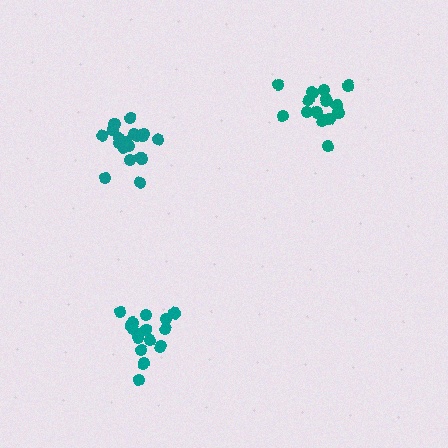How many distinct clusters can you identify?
There are 3 distinct clusters.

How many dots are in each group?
Group 1: 19 dots, Group 2: 15 dots, Group 3: 15 dots (49 total).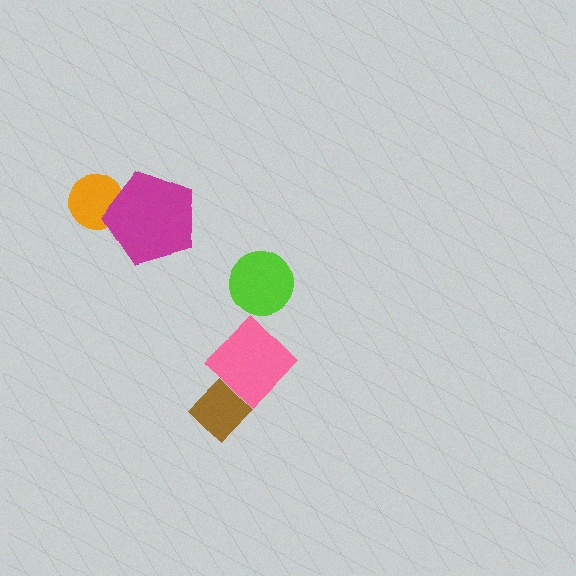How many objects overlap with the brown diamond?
1 object overlaps with the brown diamond.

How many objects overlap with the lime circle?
0 objects overlap with the lime circle.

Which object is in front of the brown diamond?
The pink diamond is in front of the brown diamond.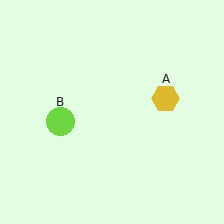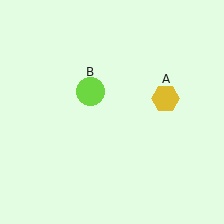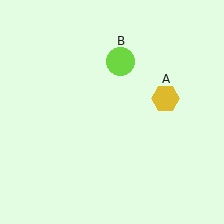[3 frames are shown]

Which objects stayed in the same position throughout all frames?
Yellow hexagon (object A) remained stationary.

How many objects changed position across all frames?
1 object changed position: lime circle (object B).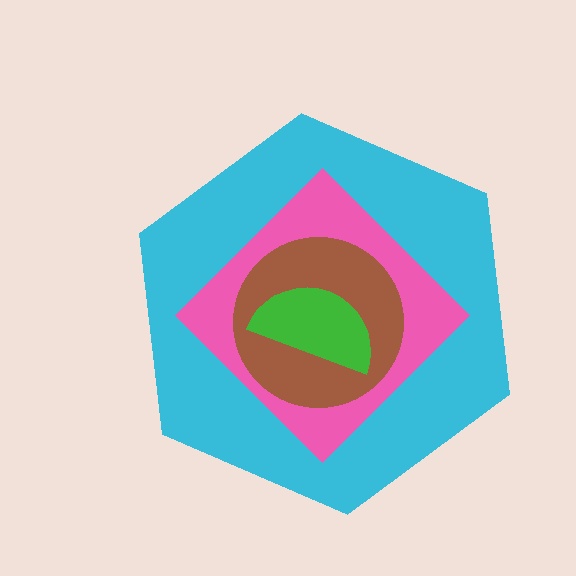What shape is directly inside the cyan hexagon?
The pink diamond.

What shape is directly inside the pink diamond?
The brown circle.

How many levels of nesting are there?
4.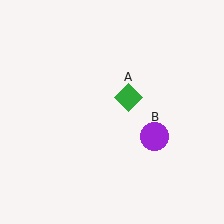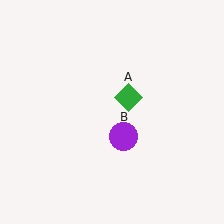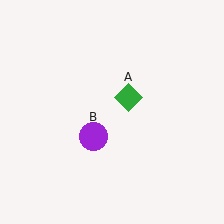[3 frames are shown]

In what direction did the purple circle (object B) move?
The purple circle (object B) moved left.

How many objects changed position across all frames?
1 object changed position: purple circle (object B).